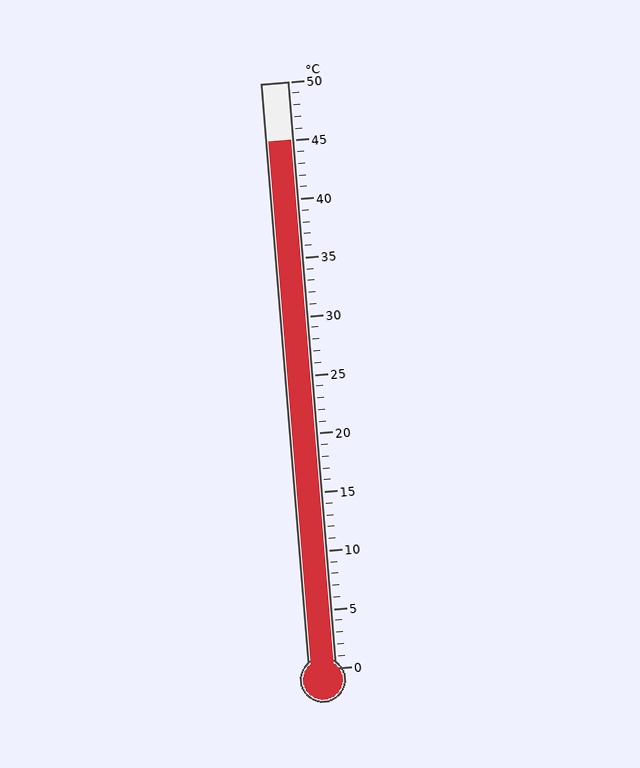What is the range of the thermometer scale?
The thermometer scale ranges from 0°C to 50°C.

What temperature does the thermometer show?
The thermometer shows approximately 45°C.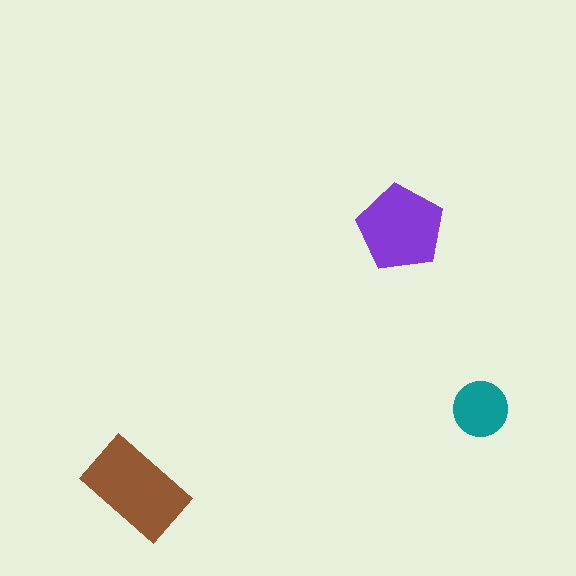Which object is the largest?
The brown rectangle.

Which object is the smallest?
The teal circle.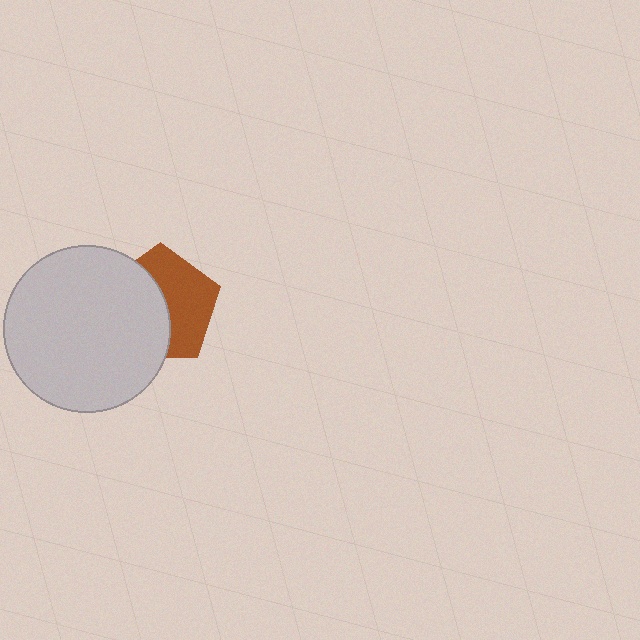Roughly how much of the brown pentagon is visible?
About half of it is visible (roughly 49%).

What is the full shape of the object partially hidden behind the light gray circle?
The partially hidden object is a brown pentagon.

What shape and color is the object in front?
The object in front is a light gray circle.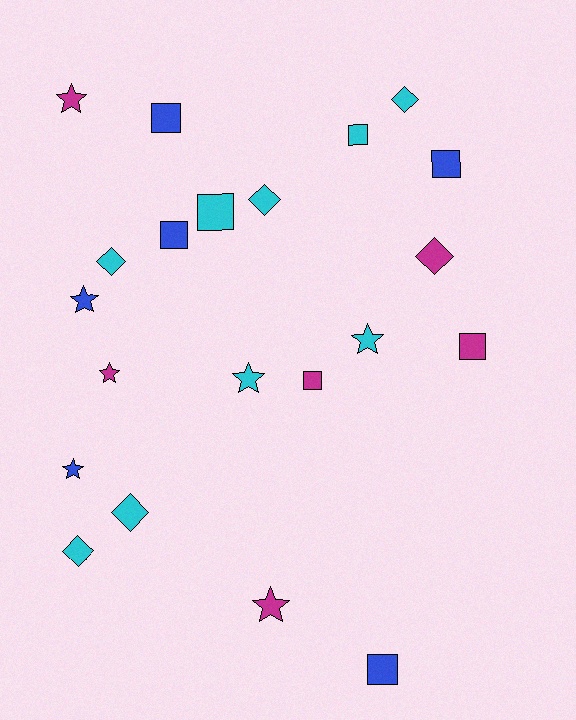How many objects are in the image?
There are 21 objects.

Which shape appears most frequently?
Square, with 8 objects.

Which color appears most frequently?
Cyan, with 9 objects.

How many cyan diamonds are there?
There are 5 cyan diamonds.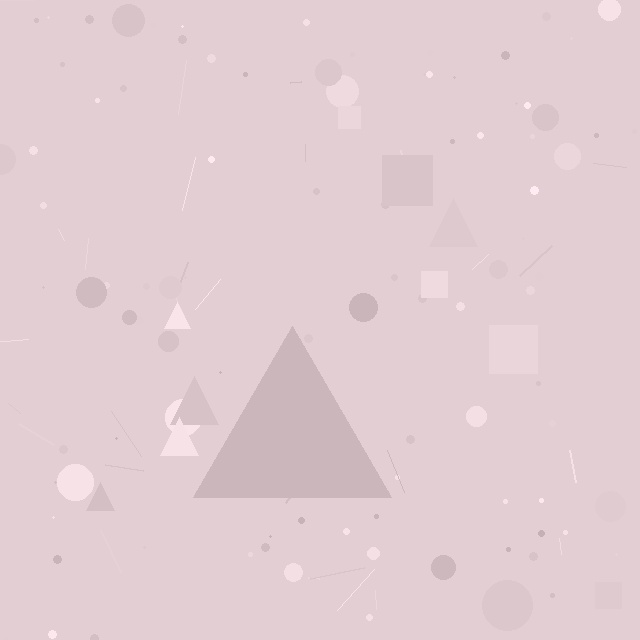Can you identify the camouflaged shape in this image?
The camouflaged shape is a triangle.